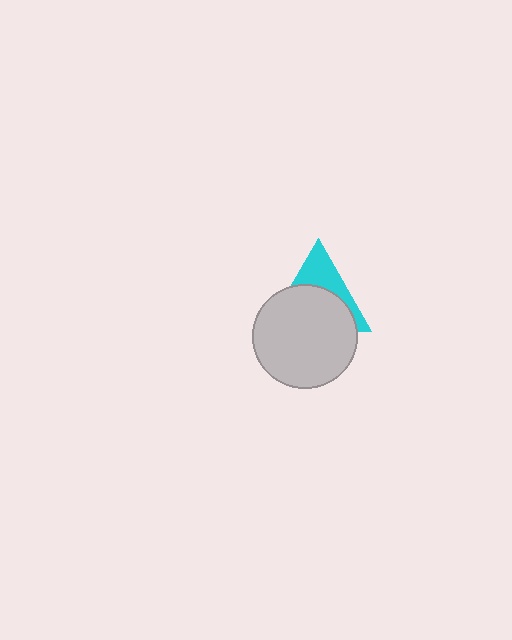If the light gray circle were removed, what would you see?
You would see the complete cyan triangle.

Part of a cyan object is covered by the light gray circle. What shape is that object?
It is a triangle.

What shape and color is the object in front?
The object in front is a light gray circle.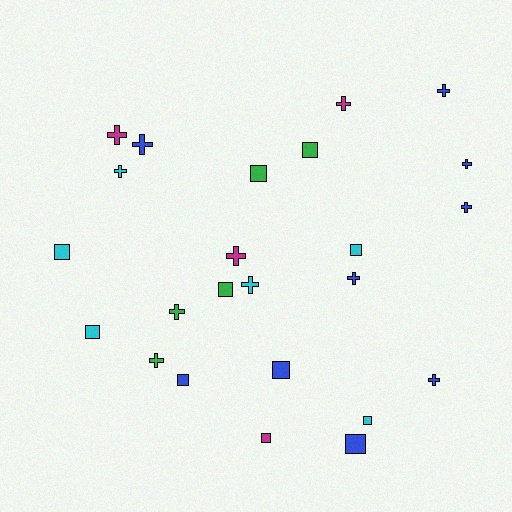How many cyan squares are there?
There are 4 cyan squares.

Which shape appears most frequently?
Cross, with 13 objects.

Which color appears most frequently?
Blue, with 9 objects.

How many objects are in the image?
There are 24 objects.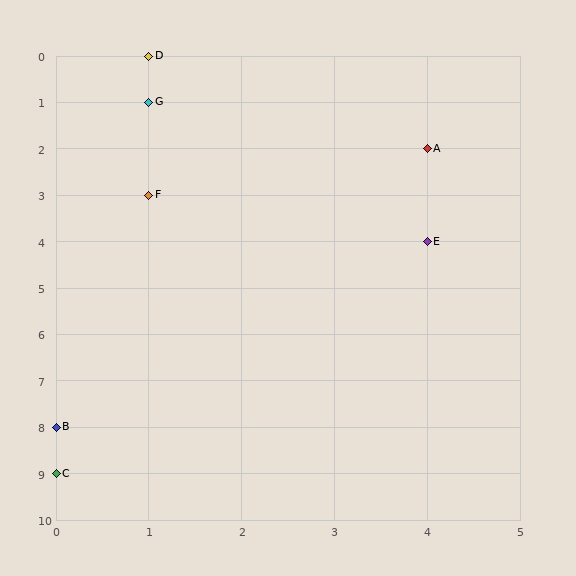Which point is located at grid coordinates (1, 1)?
Point G is at (1, 1).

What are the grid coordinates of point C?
Point C is at grid coordinates (0, 9).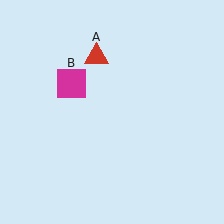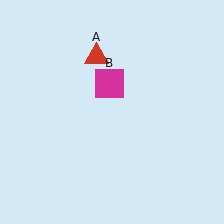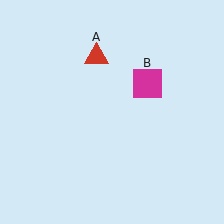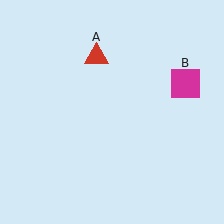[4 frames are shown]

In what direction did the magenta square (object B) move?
The magenta square (object B) moved right.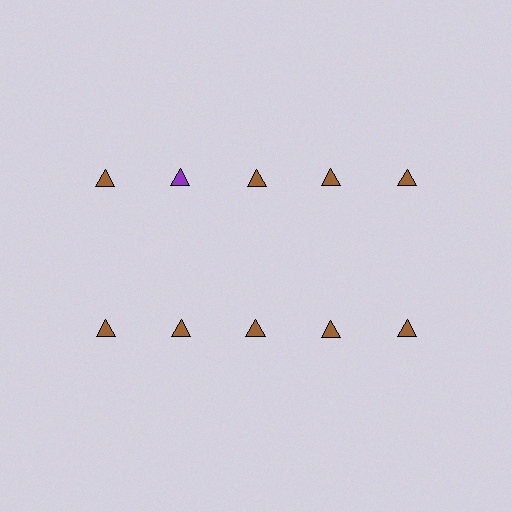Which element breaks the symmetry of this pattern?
The purple triangle in the top row, second from left column breaks the symmetry. All other shapes are brown triangles.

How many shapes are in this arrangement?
There are 10 shapes arranged in a grid pattern.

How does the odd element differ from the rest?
It has a different color: purple instead of brown.